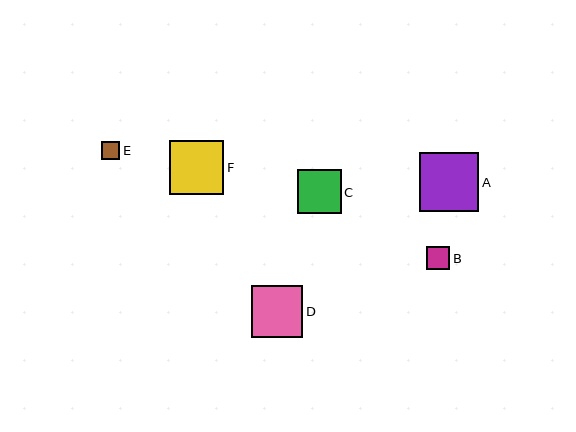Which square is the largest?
Square A is the largest with a size of approximately 59 pixels.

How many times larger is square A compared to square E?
Square A is approximately 3.2 times the size of square E.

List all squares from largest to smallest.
From largest to smallest: A, F, D, C, B, E.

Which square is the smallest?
Square E is the smallest with a size of approximately 19 pixels.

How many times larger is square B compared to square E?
Square B is approximately 1.2 times the size of square E.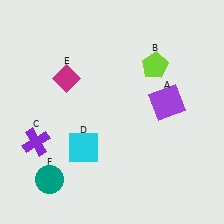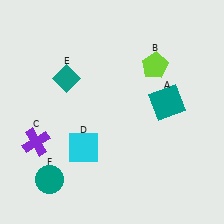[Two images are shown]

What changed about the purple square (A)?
In Image 1, A is purple. In Image 2, it changed to teal.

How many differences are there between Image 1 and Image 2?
There are 2 differences between the two images.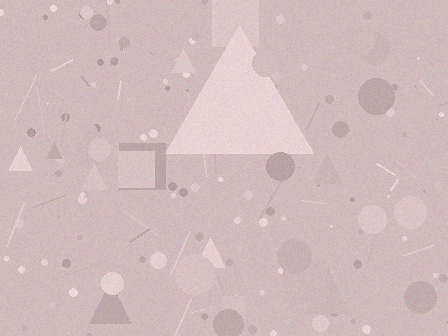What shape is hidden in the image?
A triangle is hidden in the image.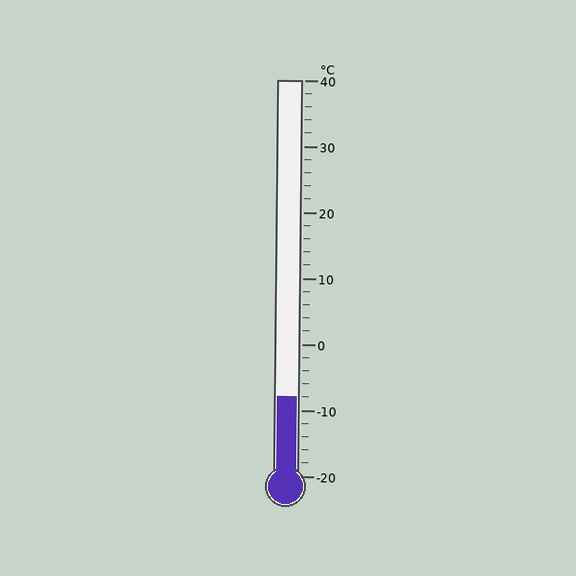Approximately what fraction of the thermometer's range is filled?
The thermometer is filled to approximately 20% of its range.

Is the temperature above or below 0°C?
The temperature is below 0°C.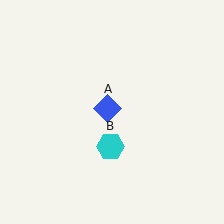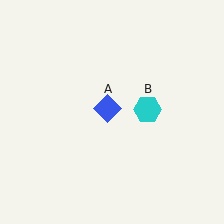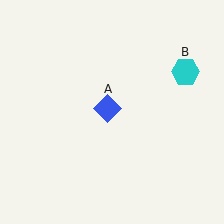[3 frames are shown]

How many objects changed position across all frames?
1 object changed position: cyan hexagon (object B).